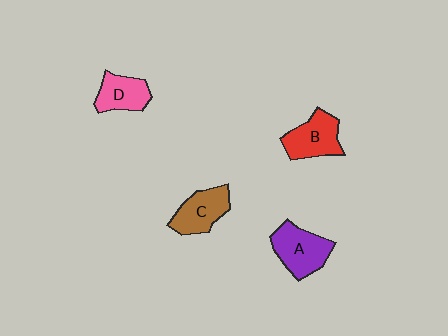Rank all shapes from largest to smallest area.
From largest to smallest: A (purple), B (red), C (brown), D (pink).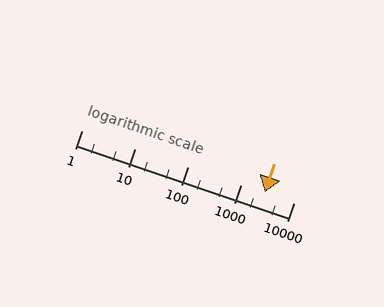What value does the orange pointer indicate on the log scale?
The pointer indicates approximately 2800.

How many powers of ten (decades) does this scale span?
The scale spans 4 decades, from 1 to 10000.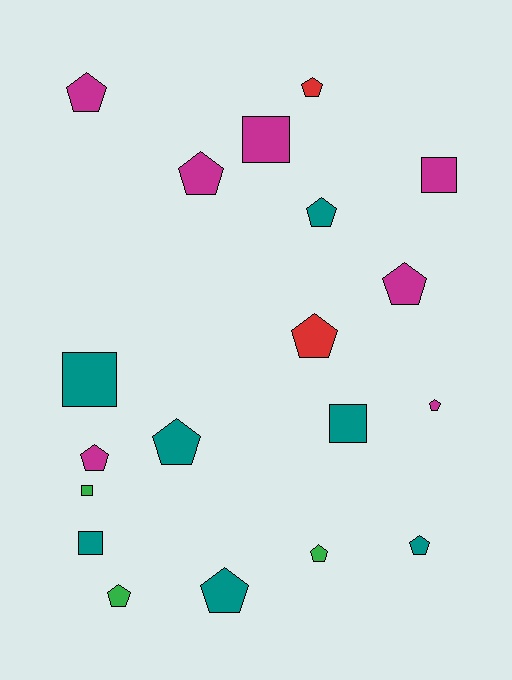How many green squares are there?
There is 1 green square.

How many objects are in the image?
There are 19 objects.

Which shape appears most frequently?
Pentagon, with 13 objects.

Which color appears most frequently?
Teal, with 7 objects.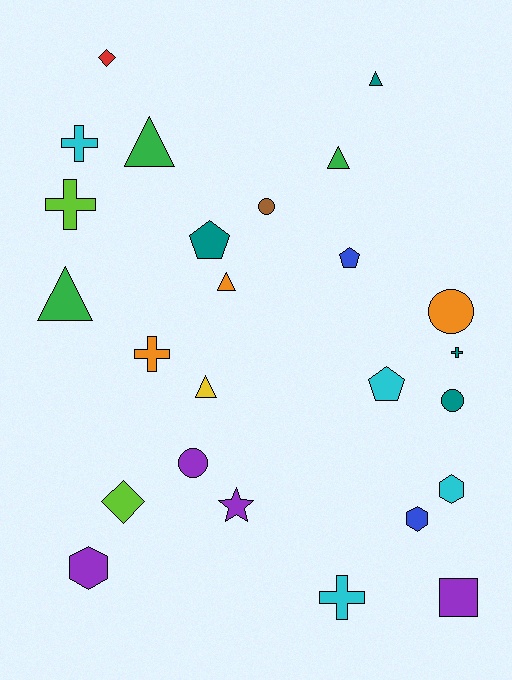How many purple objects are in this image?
There are 4 purple objects.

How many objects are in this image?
There are 25 objects.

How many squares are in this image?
There is 1 square.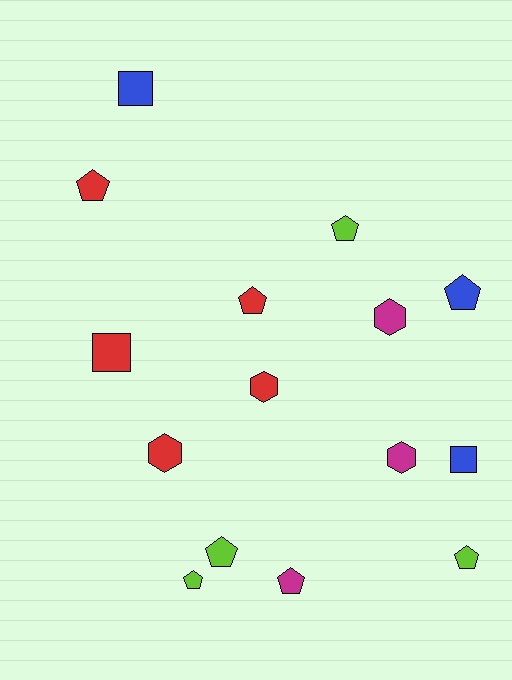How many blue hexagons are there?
There are no blue hexagons.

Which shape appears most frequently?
Pentagon, with 8 objects.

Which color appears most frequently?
Red, with 5 objects.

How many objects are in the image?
There are 15 objects.